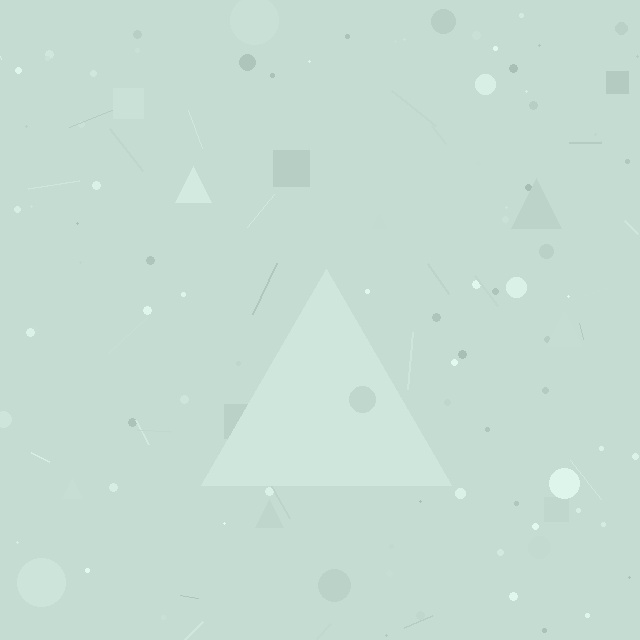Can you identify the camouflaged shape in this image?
The camouflaged shape is a triangle.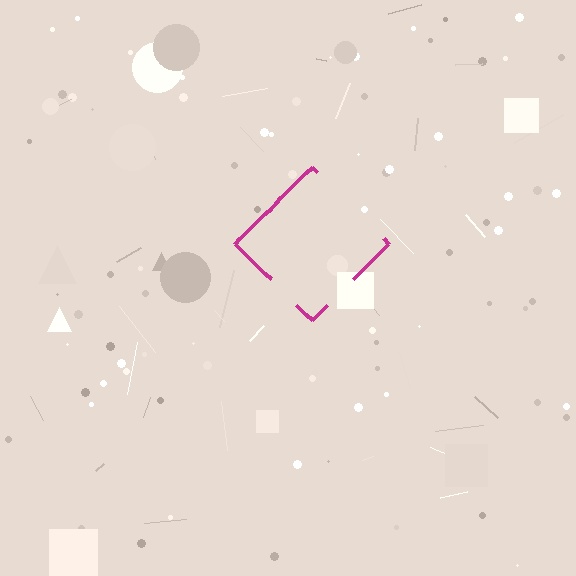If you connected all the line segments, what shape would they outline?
They would outline a diamond.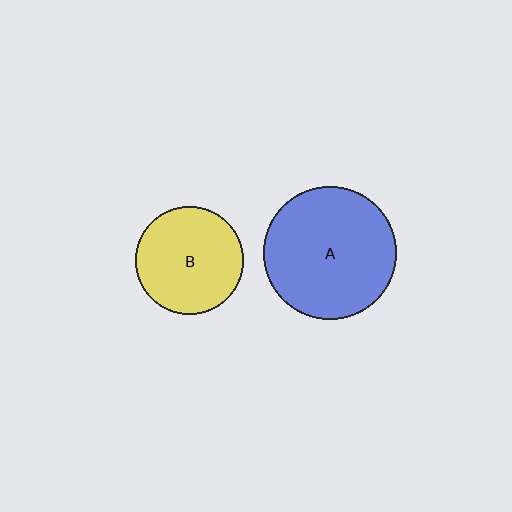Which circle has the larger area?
Circle A (blue).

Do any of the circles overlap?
No, none of the circles overlap.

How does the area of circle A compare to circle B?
Approximately 1.5 times.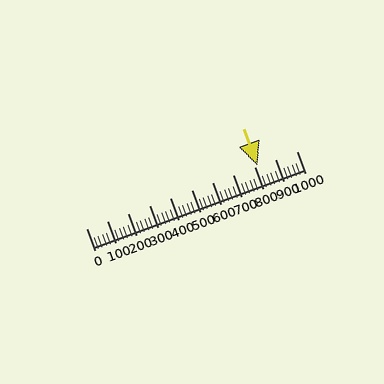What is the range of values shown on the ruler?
The ruler shows values from 0 to 1000.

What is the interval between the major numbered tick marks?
The major tick marks are spaced 100 units apart.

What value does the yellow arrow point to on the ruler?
The yellow arrow points to approximately 814.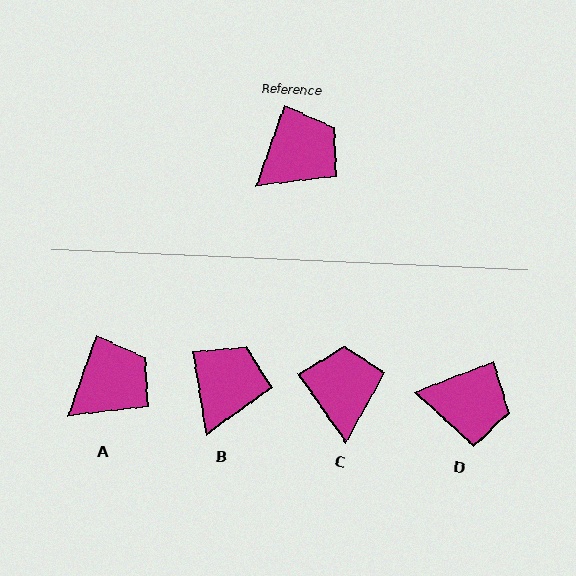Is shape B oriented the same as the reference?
No, it is off by about 29 degrees.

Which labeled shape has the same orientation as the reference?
A.